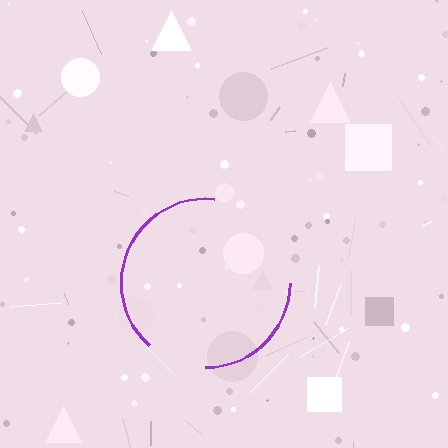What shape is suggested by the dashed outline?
The dashed outline suggests a circle.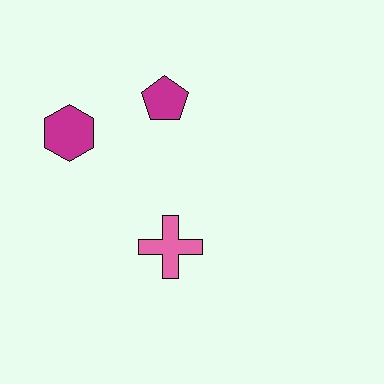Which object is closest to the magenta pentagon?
The magenta hexagon is closest to the magenta pentagon.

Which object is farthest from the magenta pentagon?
The pink cross is farthest from the magenta pentagon.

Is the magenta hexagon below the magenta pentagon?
Yes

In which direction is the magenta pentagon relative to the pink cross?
The magenta pentagon is above the pink cross.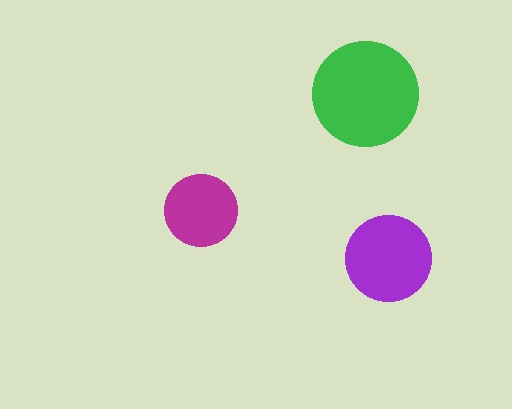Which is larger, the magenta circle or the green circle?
The green one.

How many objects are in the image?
There are 3 objects in the image.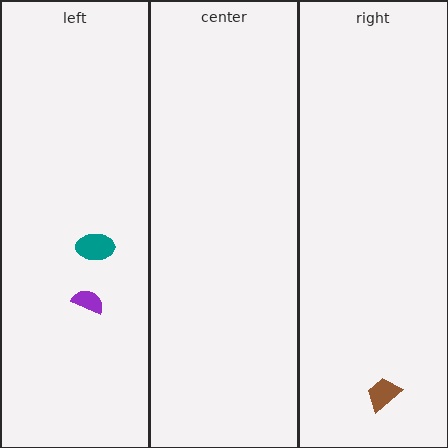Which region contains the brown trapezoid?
The right region.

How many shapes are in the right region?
1.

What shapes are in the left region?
The teal ellipse, the purple semicircle.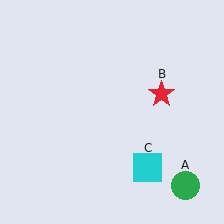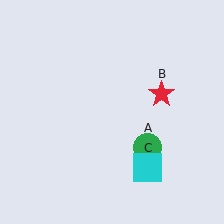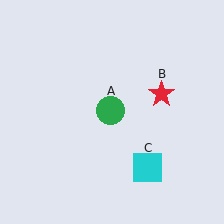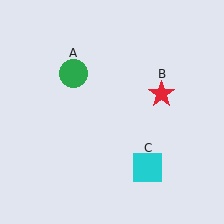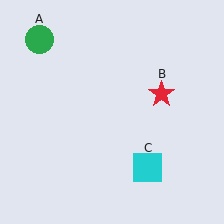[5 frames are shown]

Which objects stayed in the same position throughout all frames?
Red star (object B) and cyan square (object C) remained stationary.